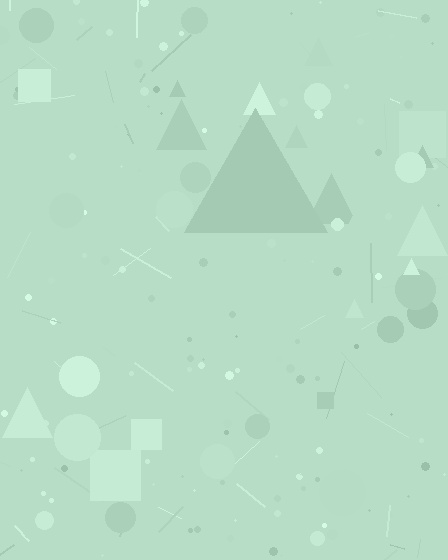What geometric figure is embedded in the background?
A triangle is embedded in the background.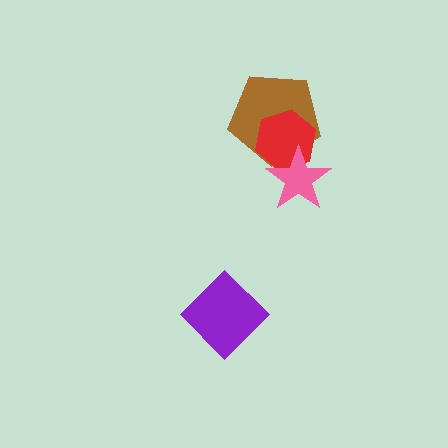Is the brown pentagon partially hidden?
Yes, it is partially covered by another shape.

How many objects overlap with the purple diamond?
0 objects overlap with the purple diamond.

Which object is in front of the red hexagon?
The pink star is in front of the red hexagon.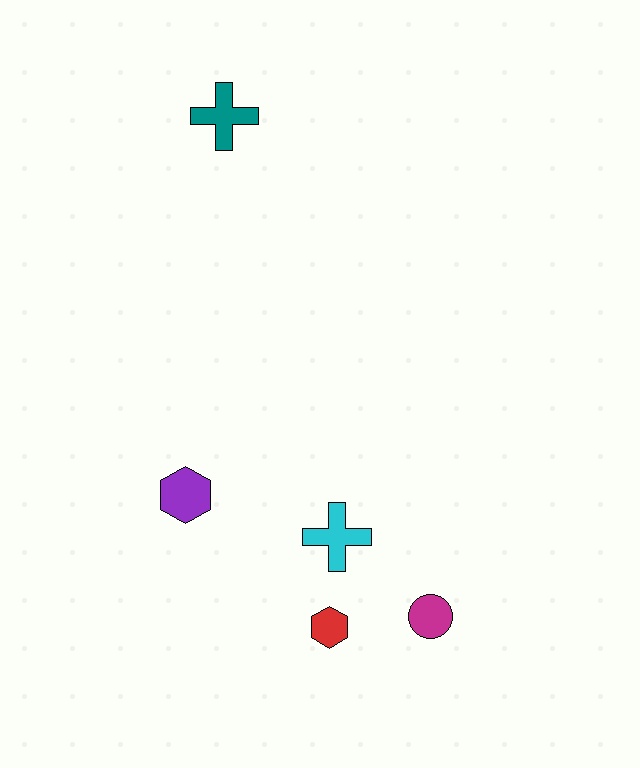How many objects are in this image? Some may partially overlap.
There are 5 objects.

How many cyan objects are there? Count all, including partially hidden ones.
There is 1 cyan object.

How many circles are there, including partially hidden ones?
There is 1 circle.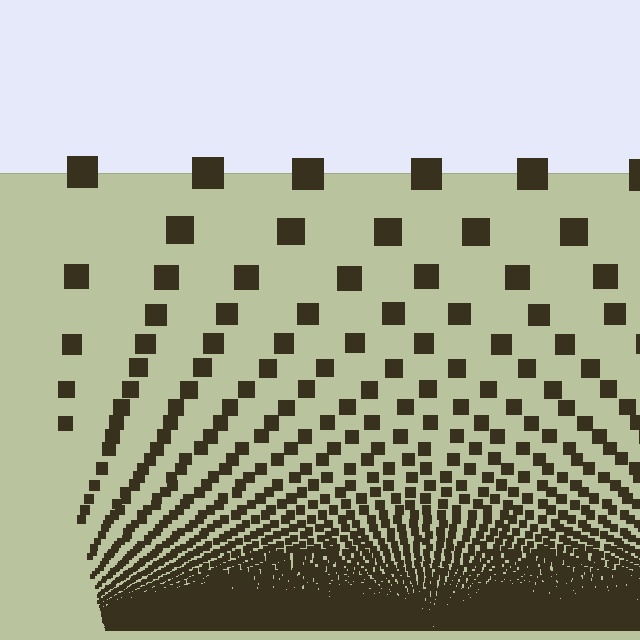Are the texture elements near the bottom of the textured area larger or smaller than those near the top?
Smaller. The gradient is inverted — elements near the bottom are smaller and denser.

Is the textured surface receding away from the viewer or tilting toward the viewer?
The surface appears to tilt toward the viewer. Texture elements get larger and sparser toward the top.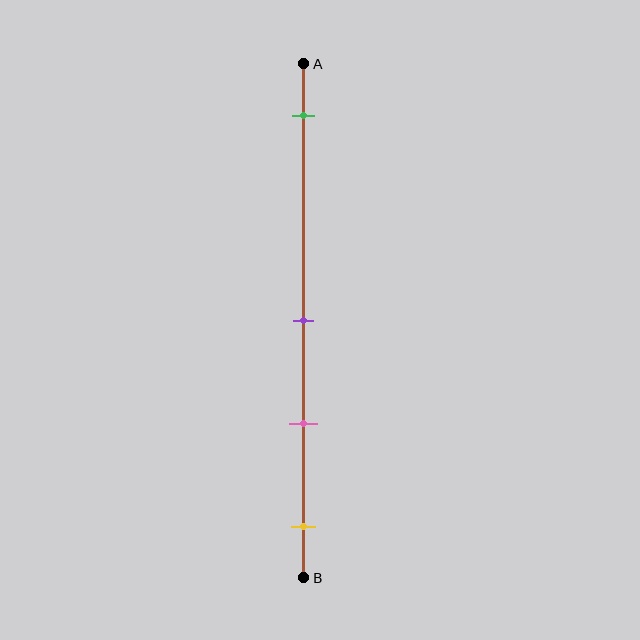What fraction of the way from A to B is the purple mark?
The purple mark is approximately 50% (0.5) of the way from A to B.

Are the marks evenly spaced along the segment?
No, the marks are not evenly spaced.